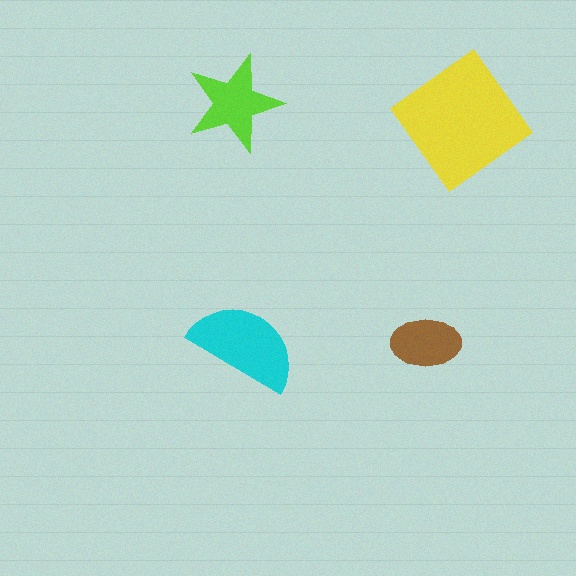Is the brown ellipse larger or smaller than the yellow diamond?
Smaller.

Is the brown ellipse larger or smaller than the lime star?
Smaller.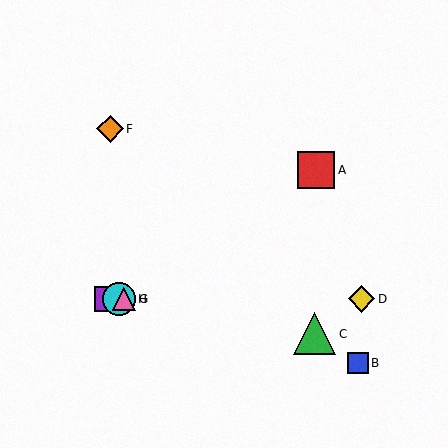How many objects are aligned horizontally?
4 objects (D, E, G, H) are aligned horizontally.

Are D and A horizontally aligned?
No, D is at y≈299 and A is at y≈170.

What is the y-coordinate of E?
Object E is at y≈299.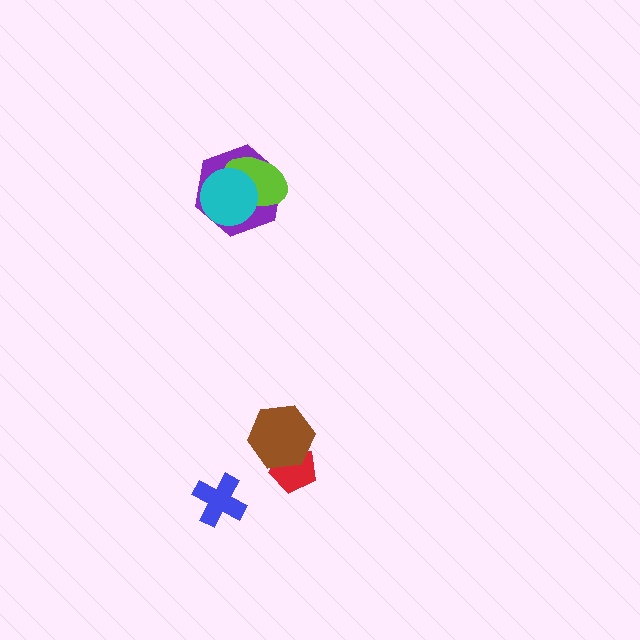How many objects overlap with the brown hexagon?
1 object overlaps with the brown hexagon.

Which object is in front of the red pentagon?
The brown hexagon is in front of the red pentagon.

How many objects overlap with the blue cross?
0 objects overlap with the blue cross.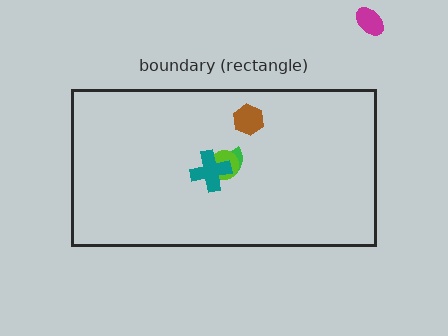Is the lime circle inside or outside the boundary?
Inside.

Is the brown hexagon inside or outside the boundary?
Inside.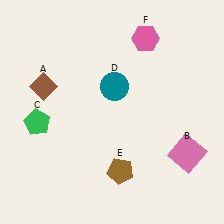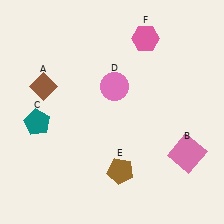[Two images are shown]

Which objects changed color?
C changed from green to teal. D changed from teal to pink.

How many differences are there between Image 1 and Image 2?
There are 2 differences between the two images.